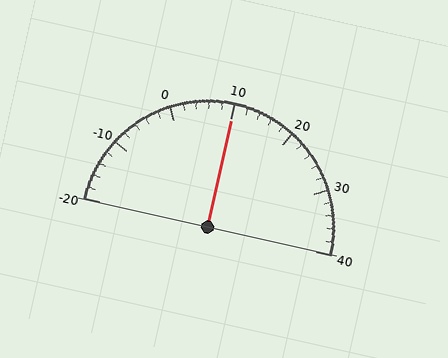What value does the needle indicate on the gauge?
The needle indicates approximately 10.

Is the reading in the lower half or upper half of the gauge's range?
The reading is in the upper half of the range (-20 to 40).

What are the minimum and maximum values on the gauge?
The gauge ranges from -20 to 40.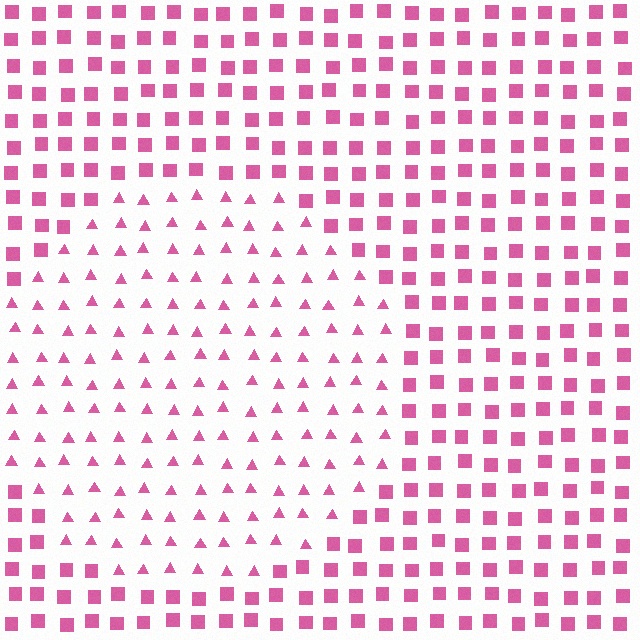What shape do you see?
I see a circle.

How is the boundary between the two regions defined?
The boundary is defined by a change in element shape: triangles inside vs. squares outside. All elements share the same color and spacing.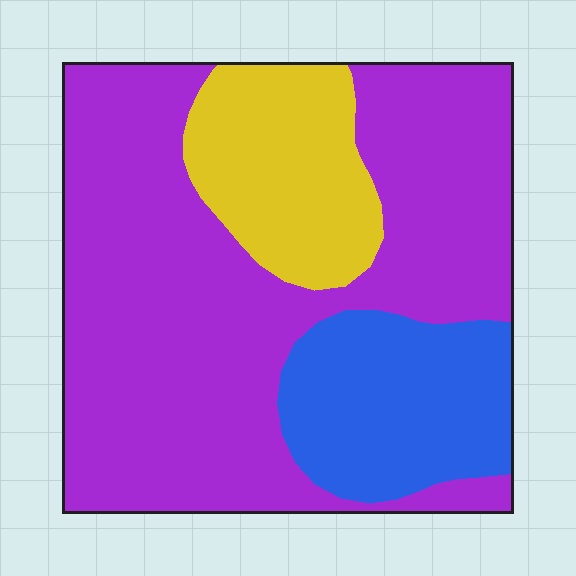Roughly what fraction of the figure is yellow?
Yellow covers roughly 15% of the figure.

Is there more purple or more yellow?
Purple.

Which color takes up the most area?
Purple, at roughly 65%.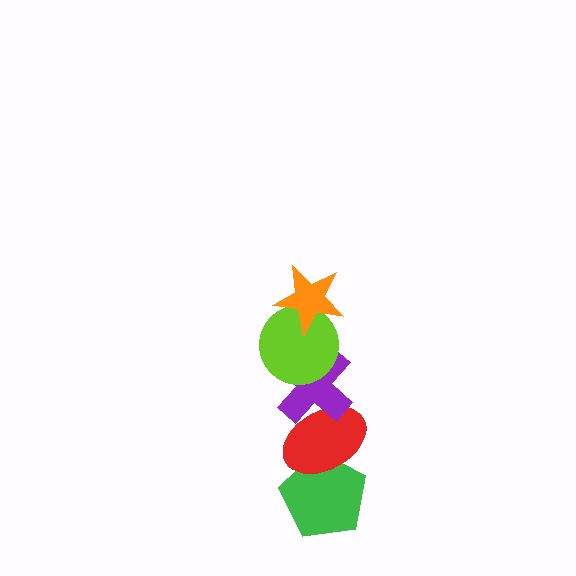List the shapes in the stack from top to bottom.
From top to bottom: the orange star, the lime circle, the purple cross, the red ellipse, the green pentagon.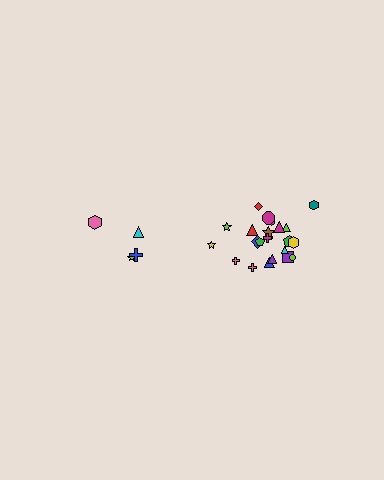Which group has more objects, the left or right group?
The right group.